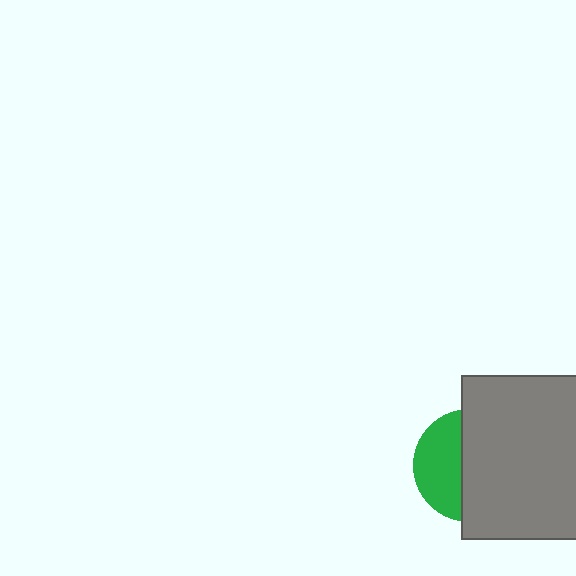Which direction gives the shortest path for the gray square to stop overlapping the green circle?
Moving right gives the shortest separation.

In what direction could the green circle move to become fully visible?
The green circle could move left. That would shift it out from behind the gray square entirely.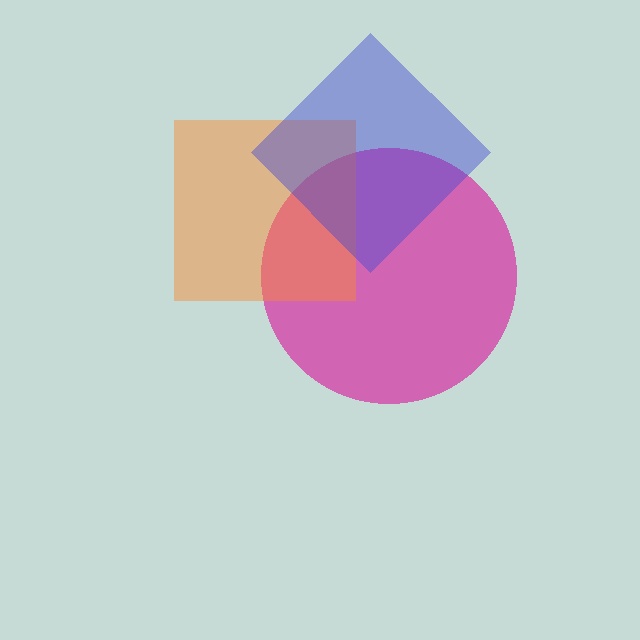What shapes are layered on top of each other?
The layered shapes are: a magenta circle, an orange square, a blue diamond.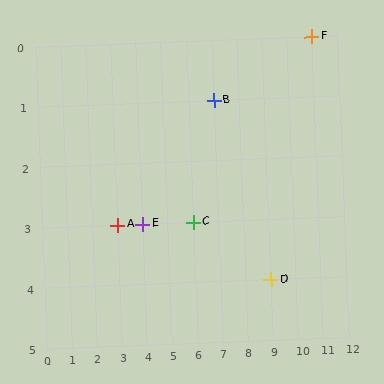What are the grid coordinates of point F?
Point F is at grid coordinates (11, 0).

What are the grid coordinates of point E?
Point E is at grid coordinates (4, 3).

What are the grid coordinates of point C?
Point C is at grid coordinates (6, 3).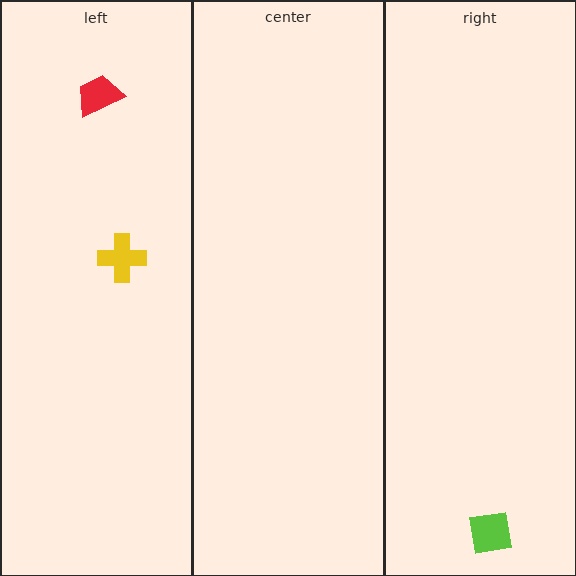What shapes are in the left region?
The yellow cross, the red trapezoid.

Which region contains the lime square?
The right region.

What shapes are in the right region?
The lime square.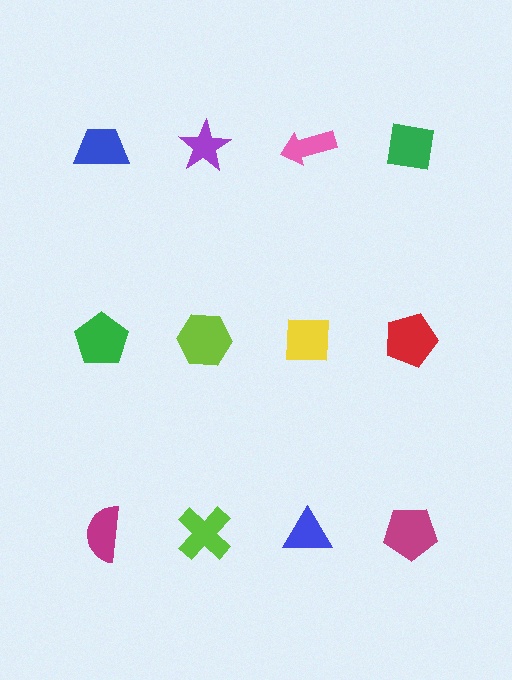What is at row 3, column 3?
A blue triangle.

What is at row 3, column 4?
A magenta pentagon.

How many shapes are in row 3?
4 shapes.